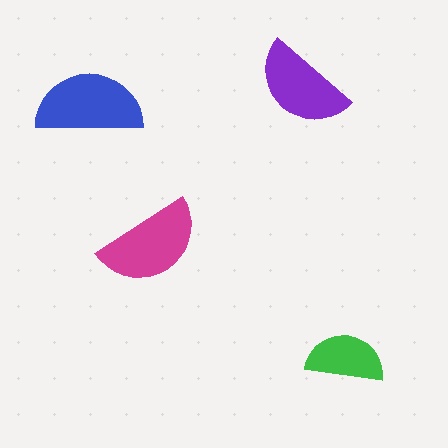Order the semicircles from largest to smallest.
the blue one, the magenta one, the purple one, the green one.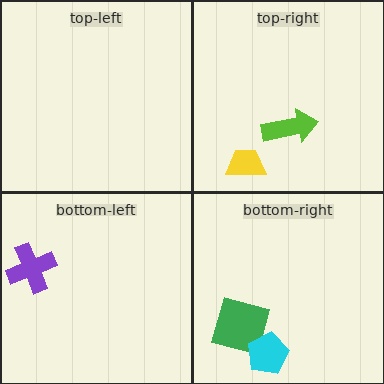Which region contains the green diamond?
The bottom-right region.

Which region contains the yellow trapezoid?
The top-right region.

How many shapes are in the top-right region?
2.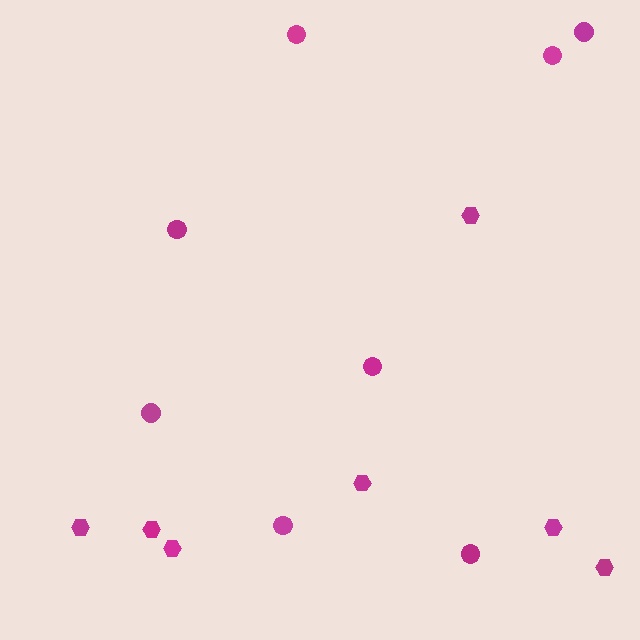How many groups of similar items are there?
There are 2 groups: one group of hexagons (7) and one group of circles (8).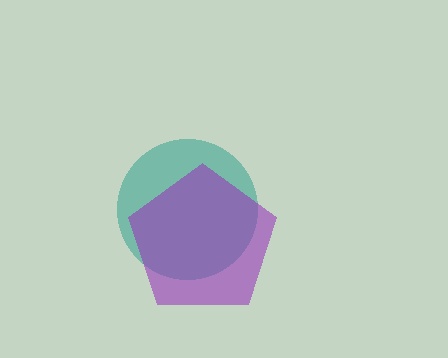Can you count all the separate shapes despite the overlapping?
Yes, there are 2 separate shapes.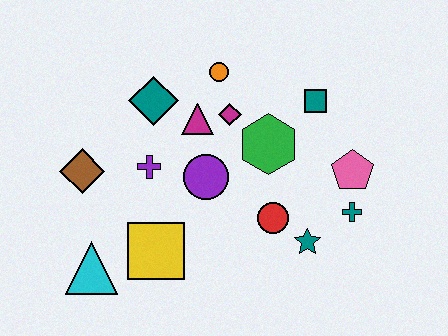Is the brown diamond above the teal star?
Yes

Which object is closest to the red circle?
The teal star is closest to the red circle.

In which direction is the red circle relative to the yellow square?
The red circle is to the right of the yellow square.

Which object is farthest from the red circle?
The brown diamond is farthest from the red circle.